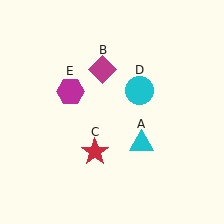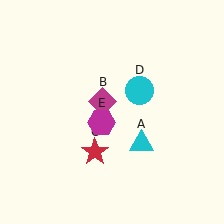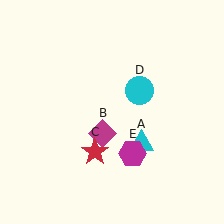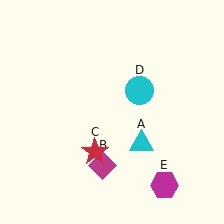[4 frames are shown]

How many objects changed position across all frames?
2 objects changed position: magenta diamond (object B), magenta hexagon (object E).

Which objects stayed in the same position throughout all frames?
Cyan triangle (object A) and red star (object C) and cyan circle (object D) remained stationary.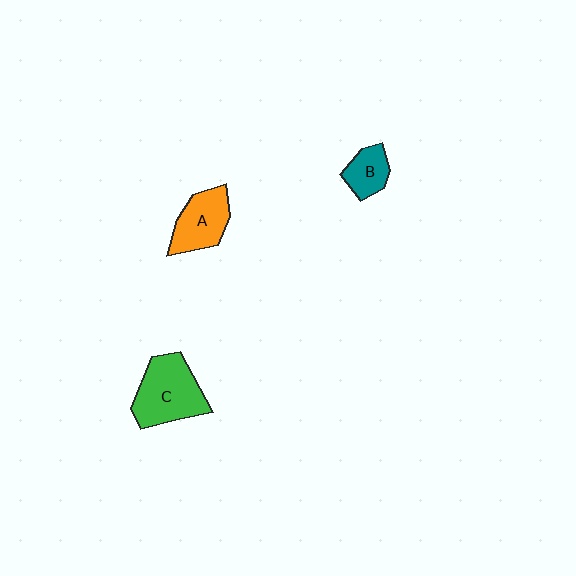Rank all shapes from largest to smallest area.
From largest to smallest: C (green), A (orange), B (teal).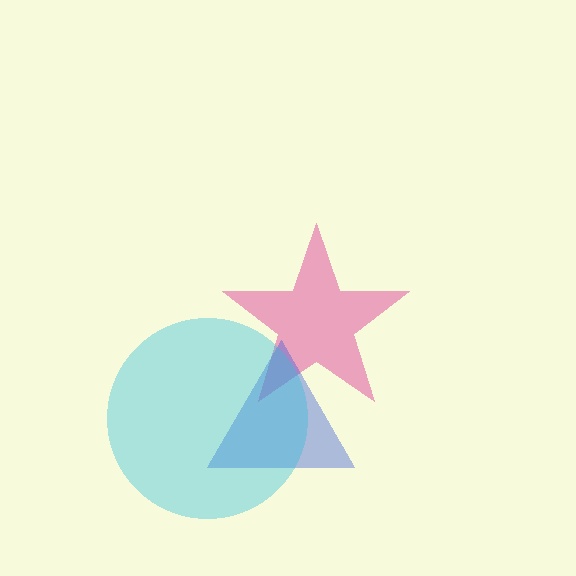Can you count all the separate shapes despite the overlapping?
Yes, there are 3 separate shapes.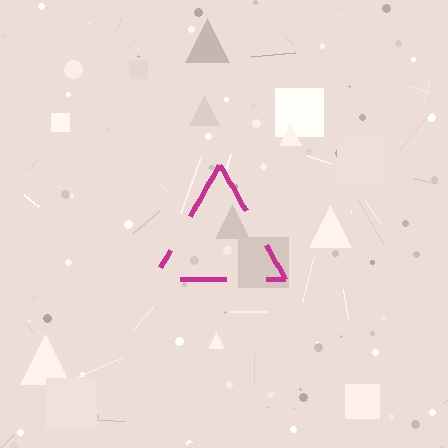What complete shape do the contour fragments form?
The contour fragments form a triangle.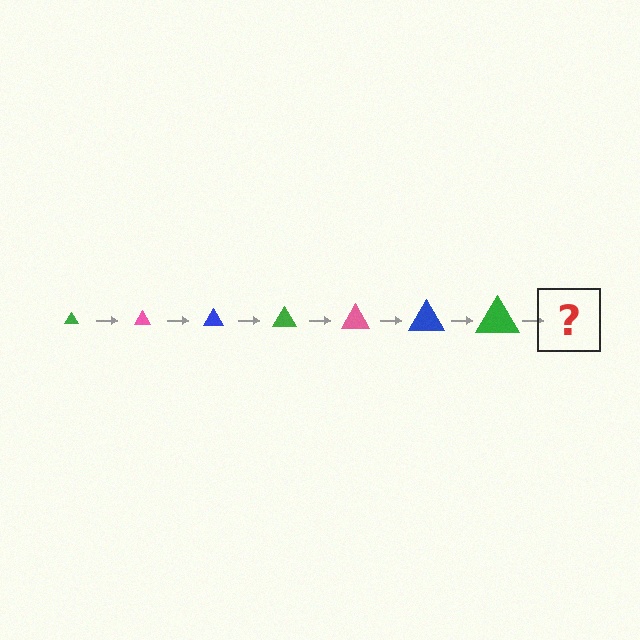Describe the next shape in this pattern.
It should be a pink triangle, larger than the previous one.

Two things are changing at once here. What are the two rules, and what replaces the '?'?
The two rules are that the triangle grows larger each step and the color cycles through green, pink, and blue. The '?' should be a pink triangle, larger than the previous one.